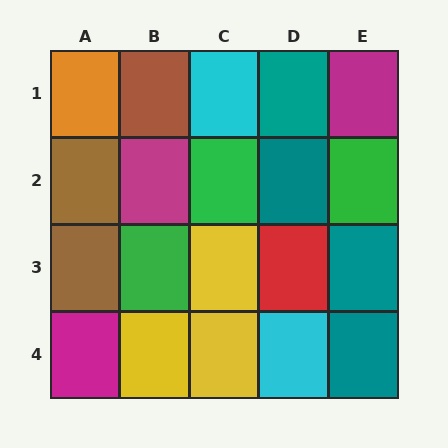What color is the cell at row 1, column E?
Magenta.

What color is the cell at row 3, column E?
Teal.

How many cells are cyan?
2 cells are cyan.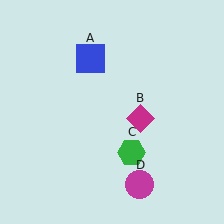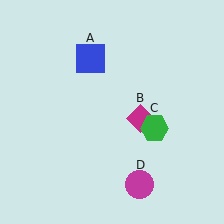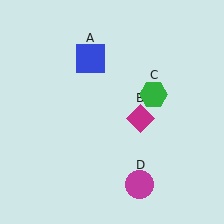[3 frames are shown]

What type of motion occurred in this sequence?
The green hexagon (object C) rotated counterclockwise around the center of the scene.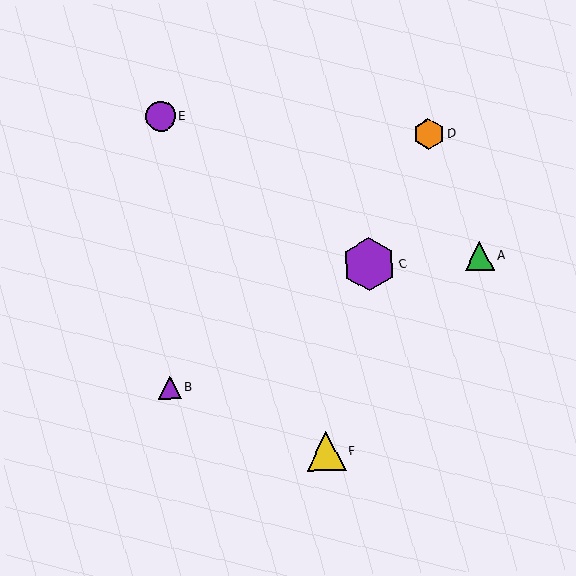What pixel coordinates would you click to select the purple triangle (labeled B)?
Click at (170, 388) to select the purple triangle B.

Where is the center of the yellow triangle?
The center of the yellow triangle is at (326, 451).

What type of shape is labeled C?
Shape C is a purple hexagon.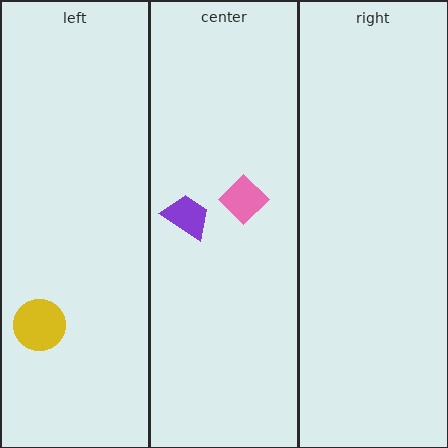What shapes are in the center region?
The purple trapezoid, the pink diamond.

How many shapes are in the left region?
1.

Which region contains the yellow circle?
The left region.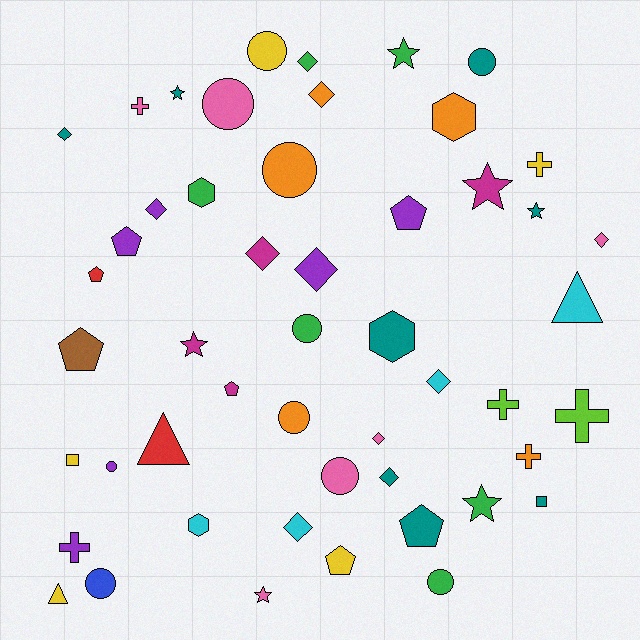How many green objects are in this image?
There are 6 green objects.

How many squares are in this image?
There are 2 squares.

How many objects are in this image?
There are 50 objects.